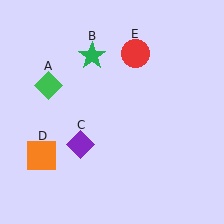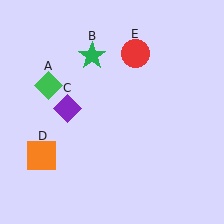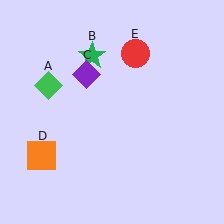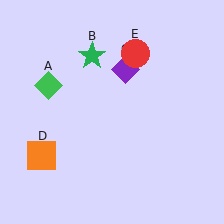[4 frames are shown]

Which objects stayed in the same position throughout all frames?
Green diamond (object A) and green star (object B) and orange square (object D) and red circle (object E) remained stationary.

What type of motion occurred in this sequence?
The purple diamond (object C) rotated clockwise around the center of the scene.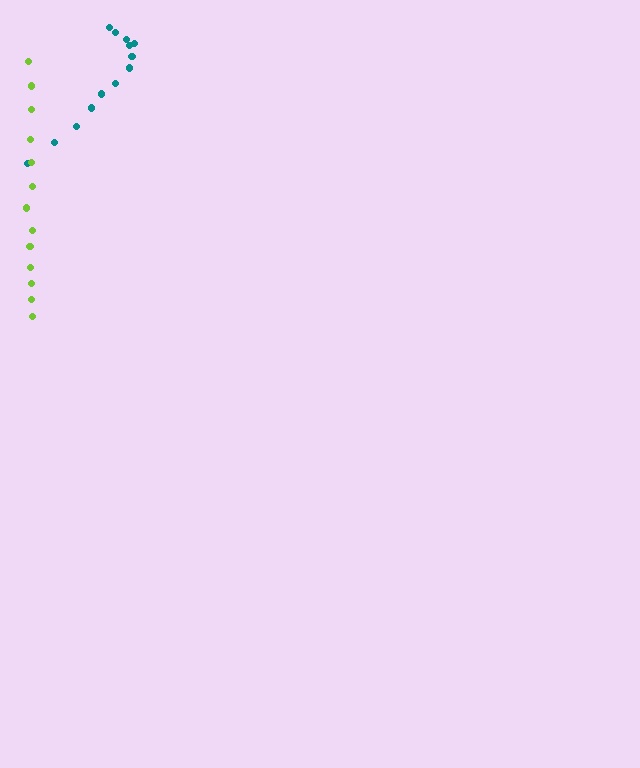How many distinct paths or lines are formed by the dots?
There are 2 distinct paths.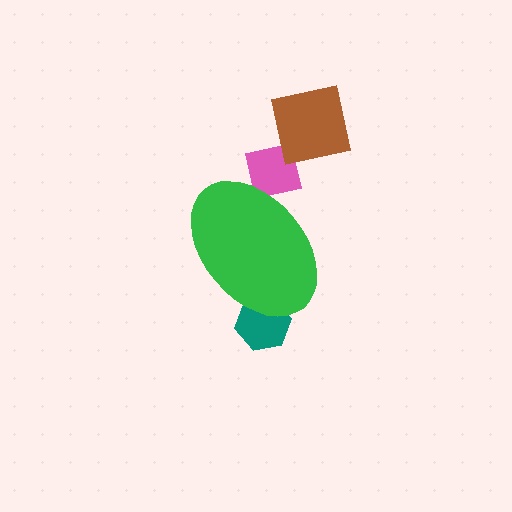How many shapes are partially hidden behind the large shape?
2 shapes are partially hidden.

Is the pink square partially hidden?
Yes, the pink square is partially hidden behind the green ellipse.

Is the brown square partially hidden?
No, the brown square is fully visible.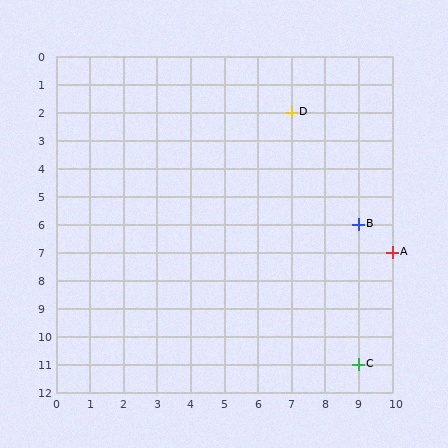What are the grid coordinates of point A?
Point A is at grid coordinates (10, 7).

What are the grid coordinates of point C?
Point C is at grid coordinates (9, 11).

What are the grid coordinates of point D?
Point D is at grid coordinates (7, 2).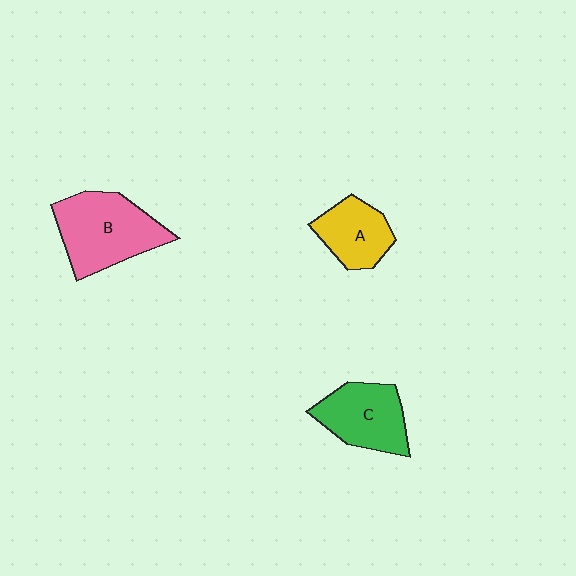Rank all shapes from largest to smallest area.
From largest to smallest: B (pink), C (green), A (yellow).